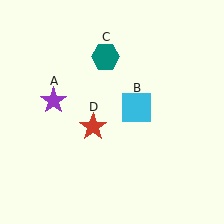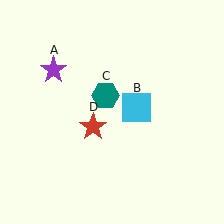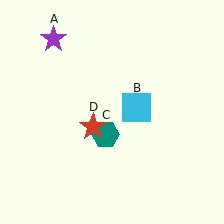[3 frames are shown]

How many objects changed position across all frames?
2 objects changed position: purple star (object A), teal hexagon (object C).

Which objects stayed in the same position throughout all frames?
Cyan square (object B) and red star (object D) remained stationary.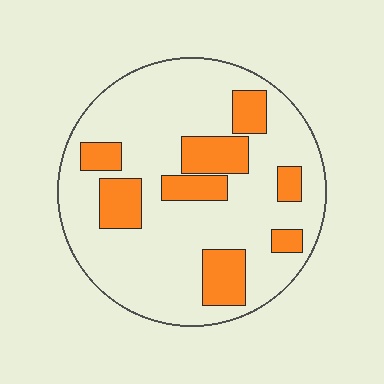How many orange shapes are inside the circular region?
8.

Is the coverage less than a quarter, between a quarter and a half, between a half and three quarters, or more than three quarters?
Less than a quarter.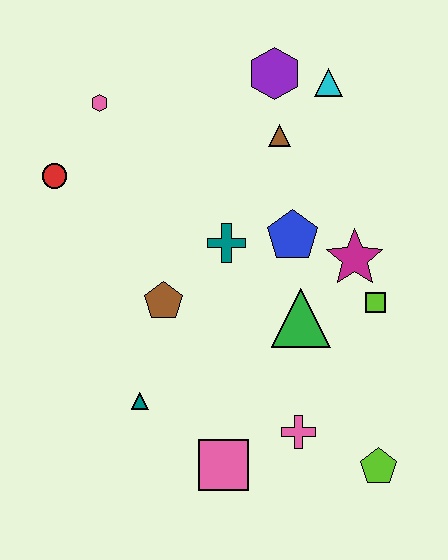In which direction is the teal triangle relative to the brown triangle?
The teal triangle is below the brown triangle.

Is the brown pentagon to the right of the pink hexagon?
Yes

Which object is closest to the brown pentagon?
The teal cross is closest to the brown pentagon.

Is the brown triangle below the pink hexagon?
Yes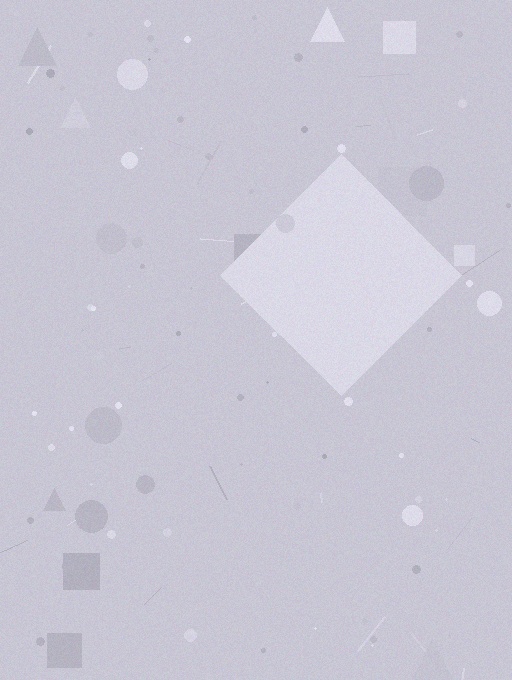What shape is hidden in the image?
A diamond is hidden in the image.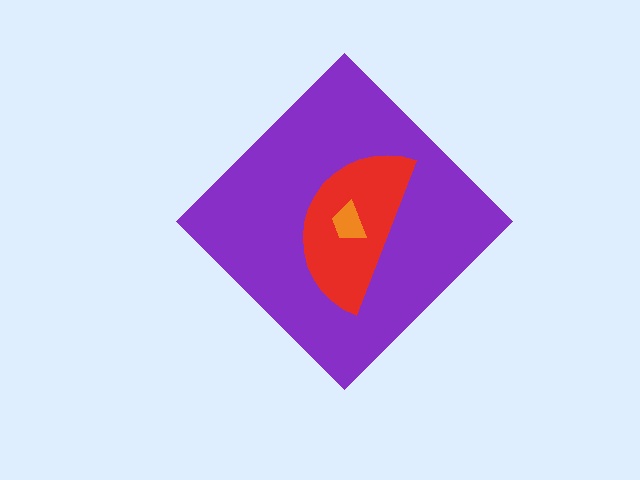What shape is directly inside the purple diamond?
The red semicircle.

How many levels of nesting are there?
3.